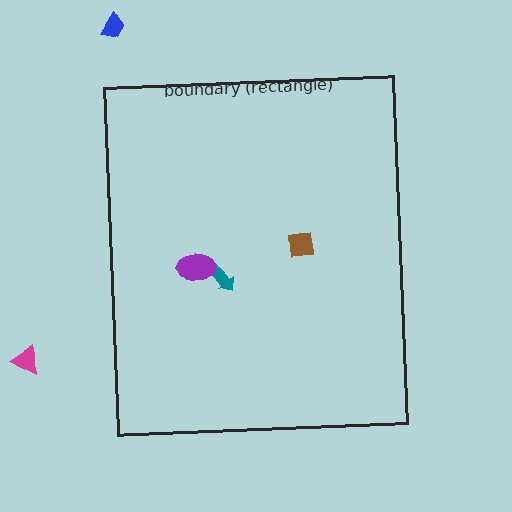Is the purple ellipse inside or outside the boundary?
Inside.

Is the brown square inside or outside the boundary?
Inside.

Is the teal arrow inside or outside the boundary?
Inside.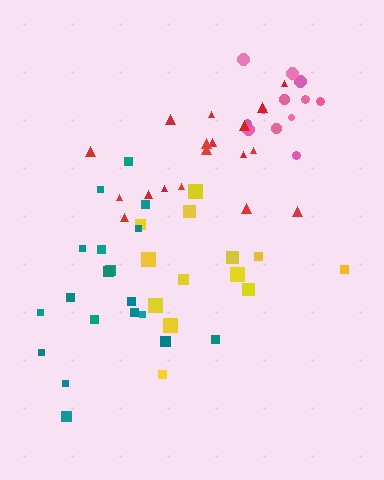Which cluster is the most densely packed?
Pink.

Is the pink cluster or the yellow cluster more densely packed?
Pink.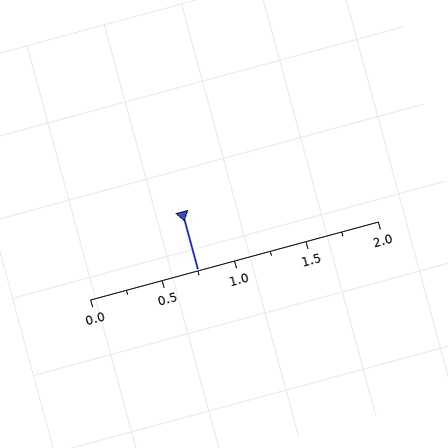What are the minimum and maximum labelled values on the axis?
The axis runs from 0.0 to 2.0.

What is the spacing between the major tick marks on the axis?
The major ticks are spaced 0.5 apart.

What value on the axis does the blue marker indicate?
The marker indicates approximately 0.75.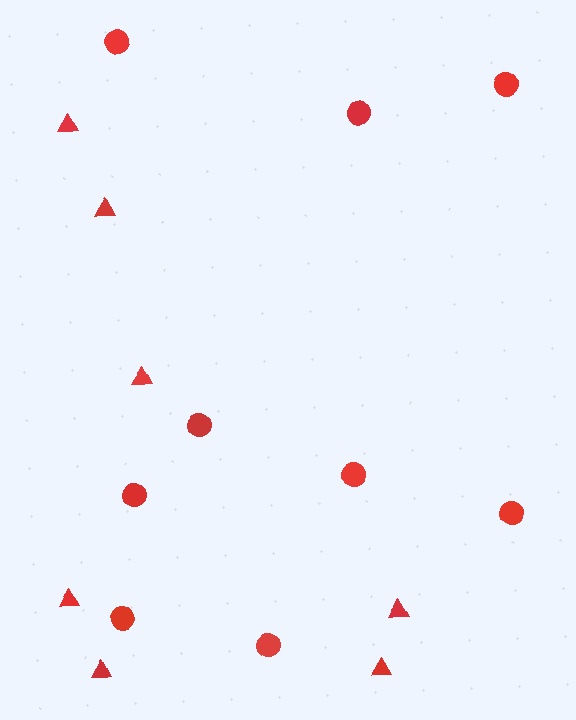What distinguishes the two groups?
There are 2 groups: one group of circles (9) and one group of triangles (7).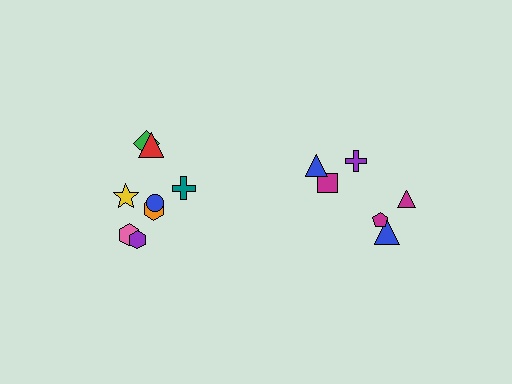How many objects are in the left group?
There are 8 objects.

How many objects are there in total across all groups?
There are 14 objects.